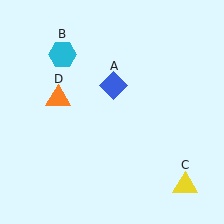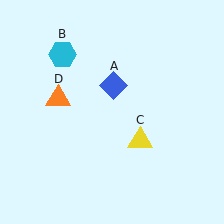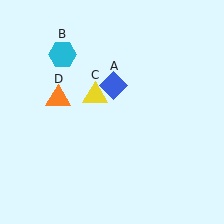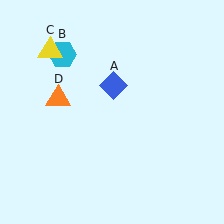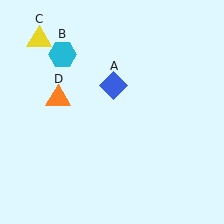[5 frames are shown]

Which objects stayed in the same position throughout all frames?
Blue diamond (object A) and cyan hexagon (object B) and orange triangle (object D) remained stationary.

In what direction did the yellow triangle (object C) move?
The yellow triangle (object C) moved up and to the left.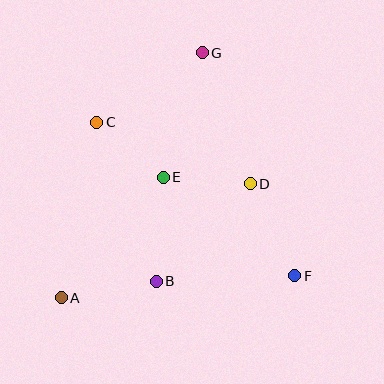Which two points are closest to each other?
Points C and E are closest to each other.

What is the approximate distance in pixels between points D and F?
The distance between D and F is approximately 102 pixels.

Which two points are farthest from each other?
Points A and G are farthest from each other.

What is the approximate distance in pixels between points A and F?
The distance between A and F is approximately 235 pixels.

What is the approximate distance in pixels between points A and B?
The distance between A and B is approximately 96 pixels.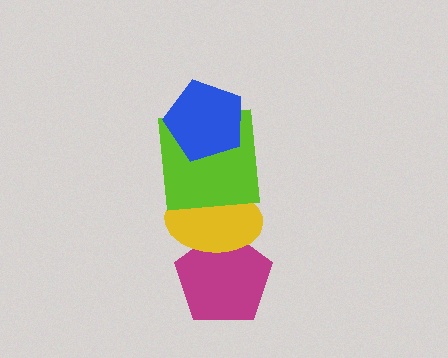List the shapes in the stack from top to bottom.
From top to bottom: the blue pentagon, the lime square, the yellow ellipse, the magenta pentagon.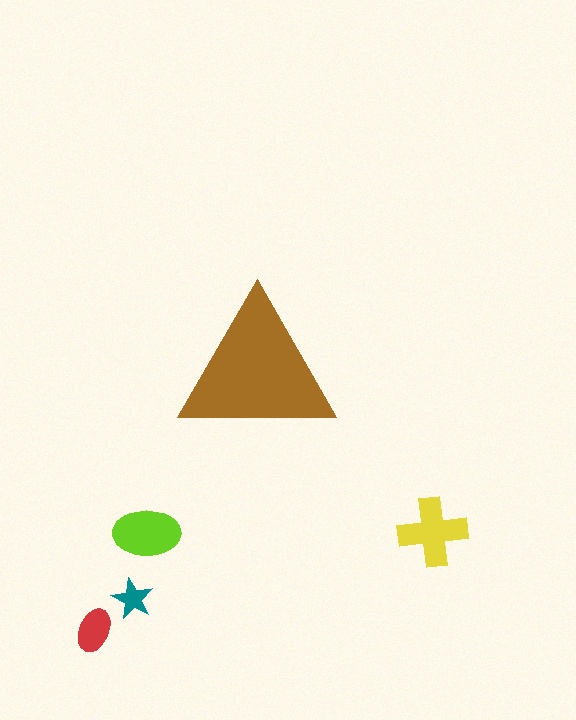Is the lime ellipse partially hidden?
No, the lime ellipse is fully visible.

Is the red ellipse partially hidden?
No, the red ellipse is fully visible.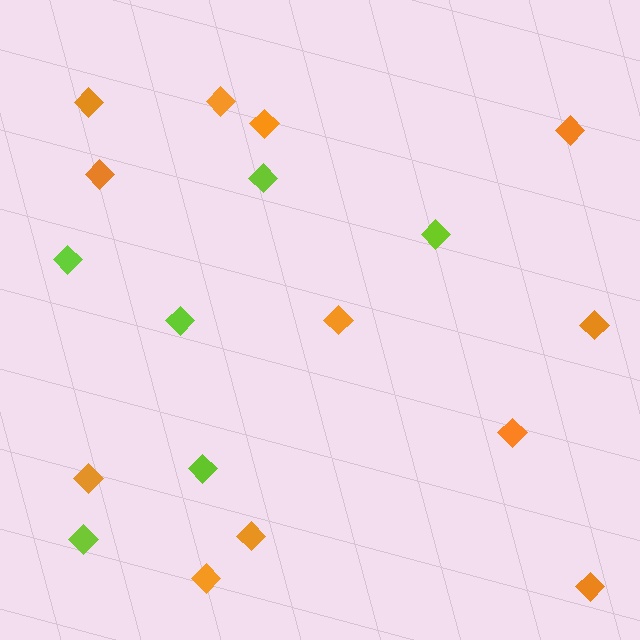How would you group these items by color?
There are 2 groups: one group of orange diamonds (12) and one group of lime diamonds (6).